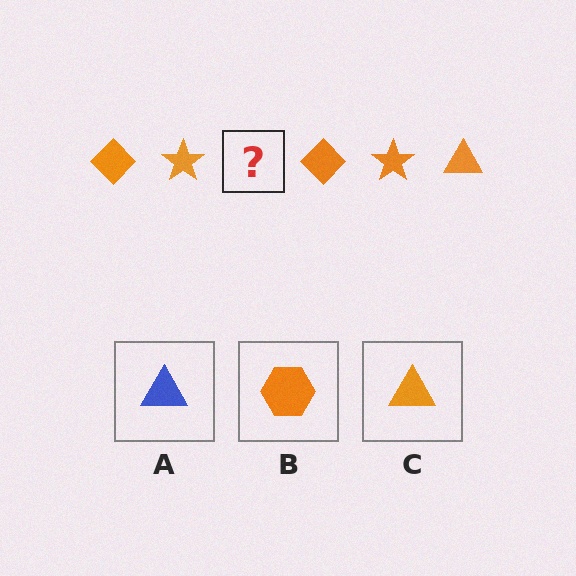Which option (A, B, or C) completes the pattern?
C.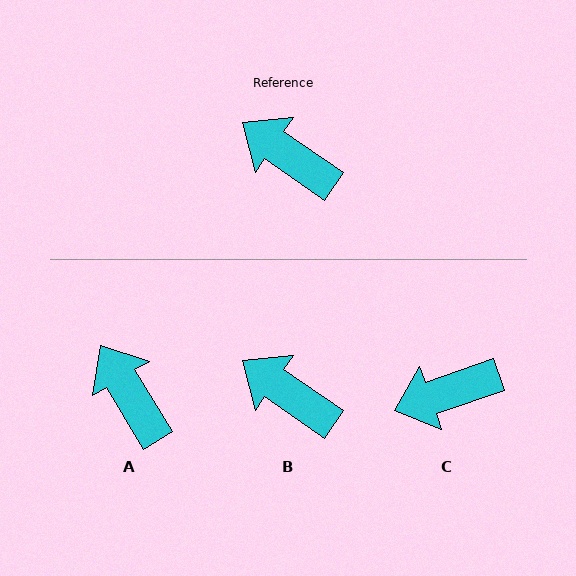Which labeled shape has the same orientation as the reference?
B.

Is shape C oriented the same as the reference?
No, it is off by about 54 degrees.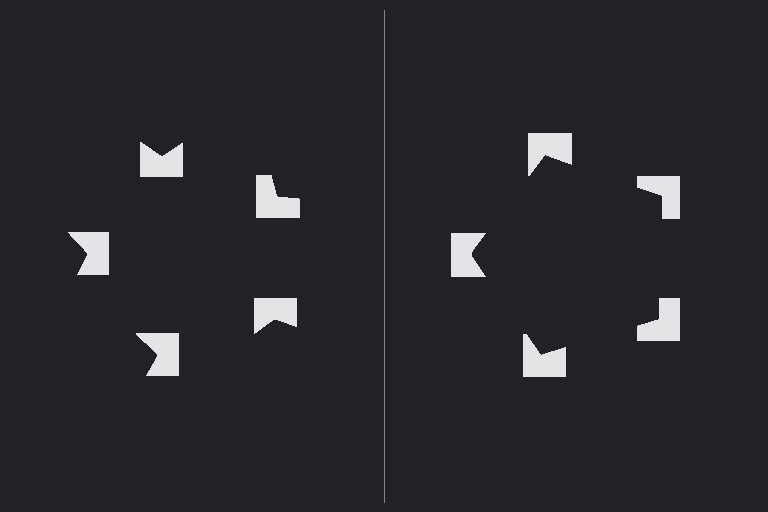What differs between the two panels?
The notched squares are positioned identically on both sides; only the wedge orientations differ. On the right they align to a pentagon; on the left they are misaligned.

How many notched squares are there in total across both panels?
10 — 5 on each side.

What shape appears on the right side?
An illusory pentagon.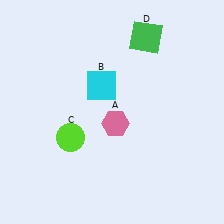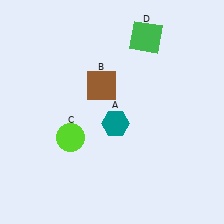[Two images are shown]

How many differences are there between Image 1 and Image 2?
There are 2 differences between the two images.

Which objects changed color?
A changed from pink to teal. B changed from cyan to brown.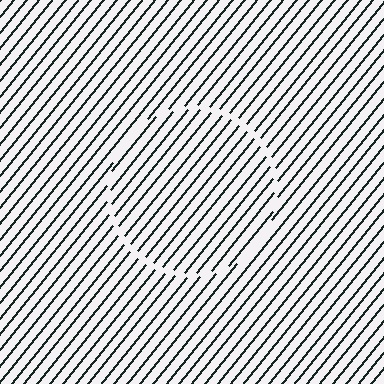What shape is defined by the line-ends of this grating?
An illusory circle. The interior of the shape contains the same grating, shifted by half a period — the contour is defined by the phase discontinuity where line-ends from the inner and outer gratings abut.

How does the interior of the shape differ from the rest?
The interior of the shape contains the same grating, shifted by half a period — the contour is defined by the phase discontinuity where line-ends from the inner and outer gratings abut.